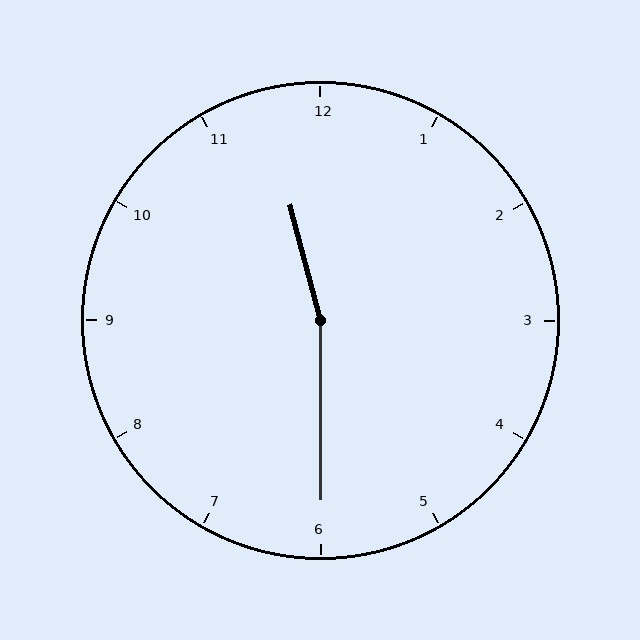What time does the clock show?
11:30.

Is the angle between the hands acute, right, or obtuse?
It is obtuse.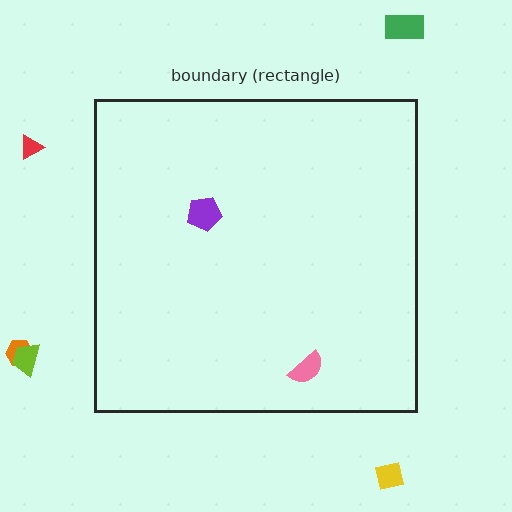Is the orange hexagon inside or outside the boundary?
Outside.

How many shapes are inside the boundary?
2 inside, 5 outside.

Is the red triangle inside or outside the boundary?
Outside.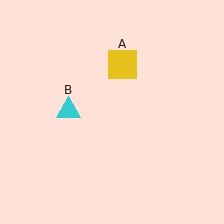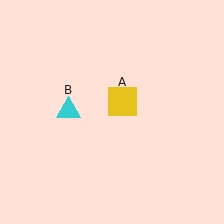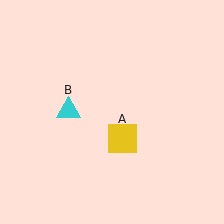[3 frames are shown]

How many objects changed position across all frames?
1 object changed position: yellow square (object A).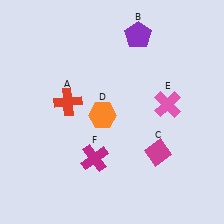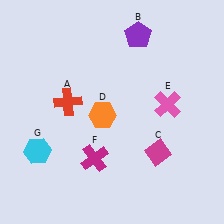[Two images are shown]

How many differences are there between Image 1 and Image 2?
There is 1 difference between the two images.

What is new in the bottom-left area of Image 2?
A cyan hexagon (G) was added in the bottom-left area of Image 2.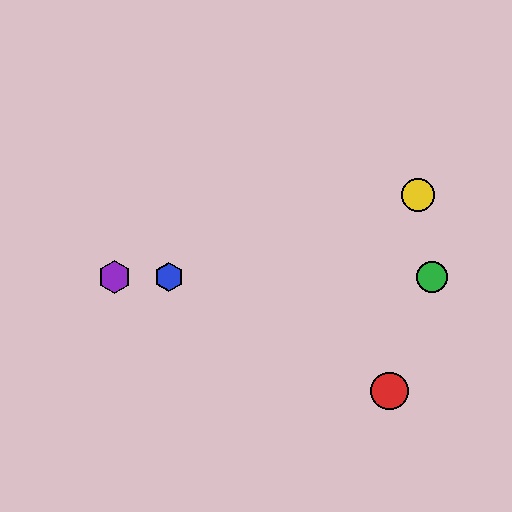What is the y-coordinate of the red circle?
The red circle is at y≈391.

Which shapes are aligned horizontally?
The blue hexagon, the green circle, the purple hexagon are aligned horizontally.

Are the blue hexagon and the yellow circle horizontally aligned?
No, the blue hexagon is at y≈277 and the yellow circle is at y≈195.